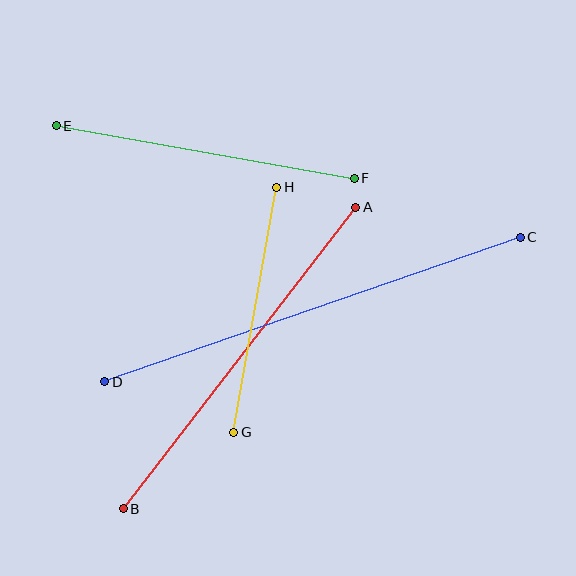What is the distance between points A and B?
The distance is approximately 381 pixels.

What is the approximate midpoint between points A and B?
The midpoint is at approximately (239, 358) pixels.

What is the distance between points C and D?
The distance is approximately 440 pixels.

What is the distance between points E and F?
The distance is approximately 303 pixels.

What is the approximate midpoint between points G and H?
The midpoint is at approximately (255, 310) pixels.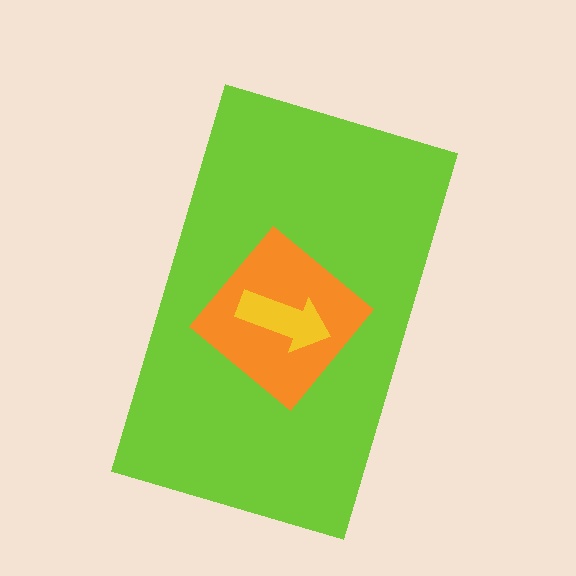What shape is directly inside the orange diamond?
The yellow arrow.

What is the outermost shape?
The lime rectangle.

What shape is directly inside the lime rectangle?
The orange diamond.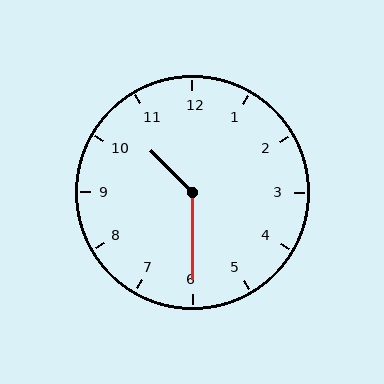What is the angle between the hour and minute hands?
Approximately 135 degrees.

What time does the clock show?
10:30.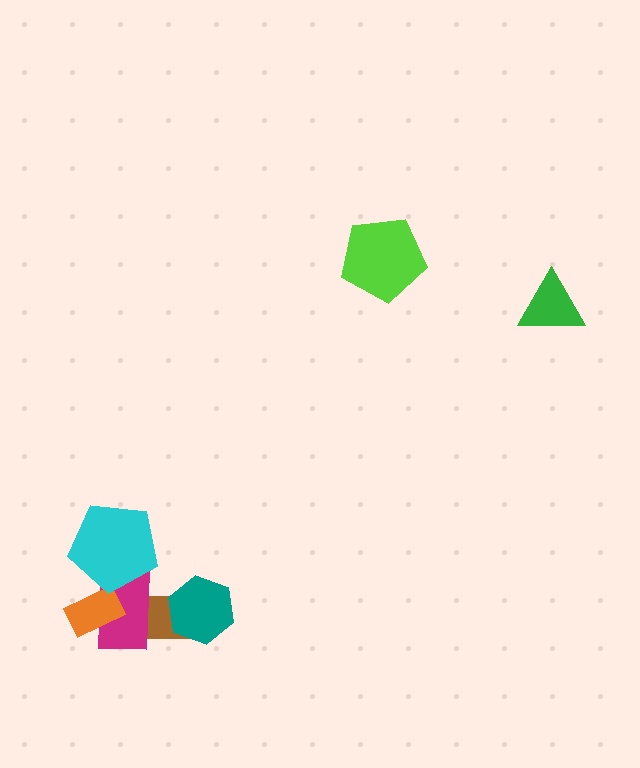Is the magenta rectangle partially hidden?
Yes, it is partially covered by another shape.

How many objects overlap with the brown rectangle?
2 objects overlap with the brown rectangle.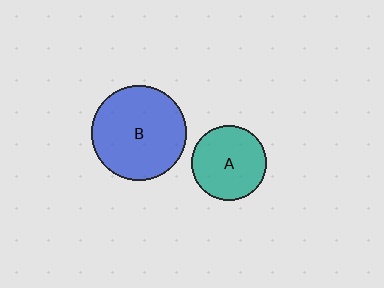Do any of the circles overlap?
No, none of the circles overlap.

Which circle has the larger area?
Circle B (blue).